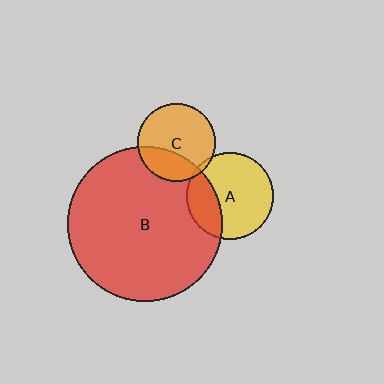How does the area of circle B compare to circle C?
Approximately 4.0 times.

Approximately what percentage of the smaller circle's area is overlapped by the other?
Approximately 30%.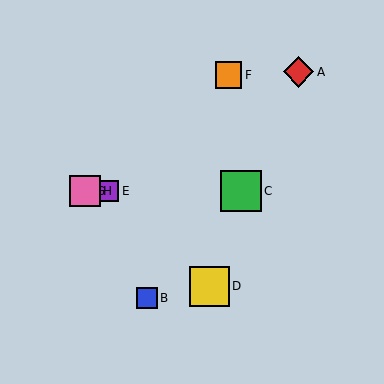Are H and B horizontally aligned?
No, H is at y≈191 and B is at y≈298.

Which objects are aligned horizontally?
Objects C, E, G, H are aligned horizontally.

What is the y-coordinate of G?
Object G is at y≈191.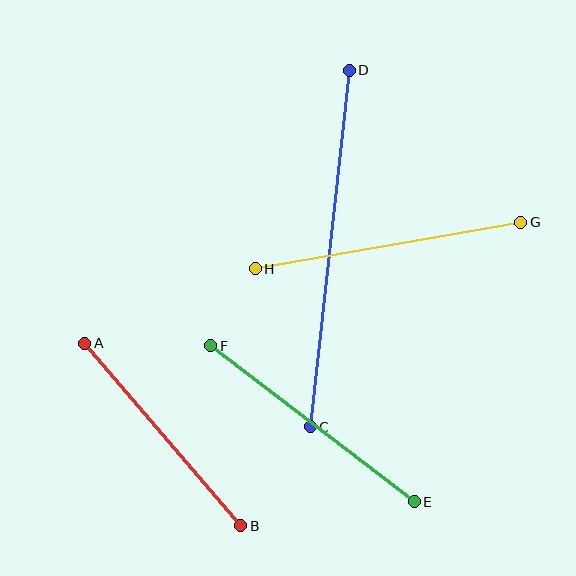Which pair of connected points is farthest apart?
Points C and D are farthest apart.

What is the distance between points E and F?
The distance is approximately 256 pixels.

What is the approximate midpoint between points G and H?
The midpoint is at approximately (388, 246) pixels.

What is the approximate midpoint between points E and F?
The midpoint is at approximately (313, 424) pixels.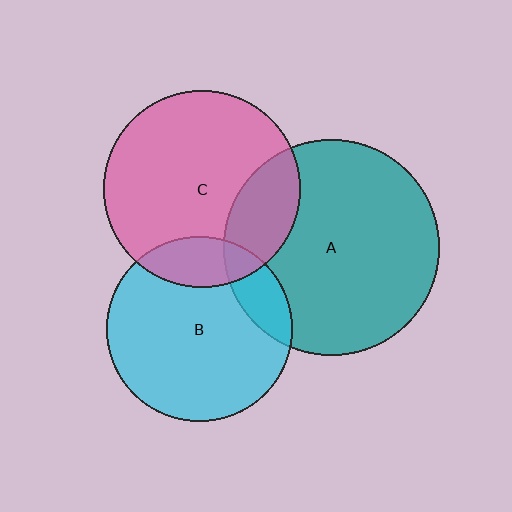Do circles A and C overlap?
Yes.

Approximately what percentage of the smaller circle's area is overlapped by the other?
Approximately 20%.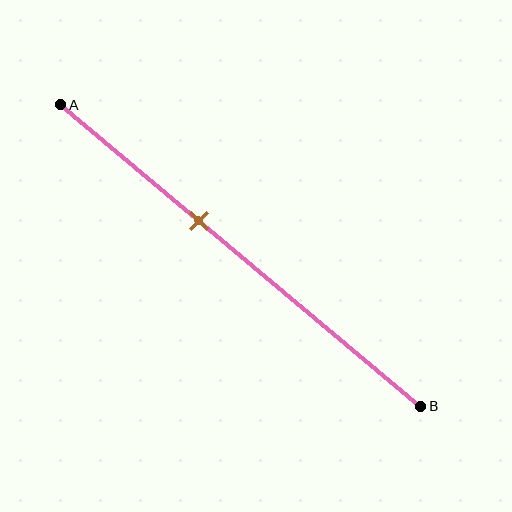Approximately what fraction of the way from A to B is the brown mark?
The brown mark is approximately 40% of the way from A to B.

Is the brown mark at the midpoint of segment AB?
No, the mark is at about 40% from A, not at the 50% midpoint.